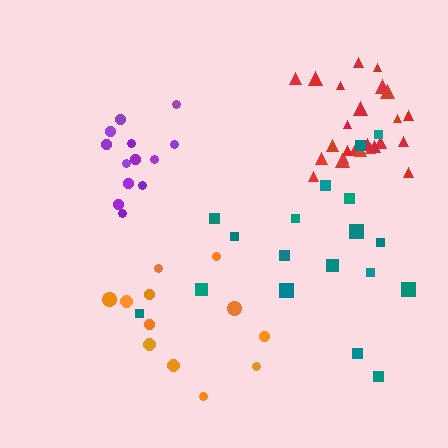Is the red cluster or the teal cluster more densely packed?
Red.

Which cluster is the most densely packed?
Purple.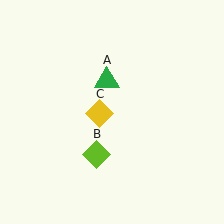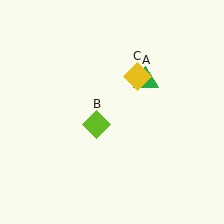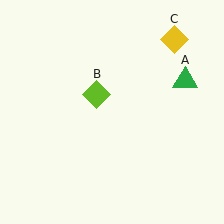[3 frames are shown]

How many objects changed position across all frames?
3 objects changed position: green triangle (object A), lime diamond (object B), yellow diamond (object C).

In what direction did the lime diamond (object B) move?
The lime diamond (object B) moved up.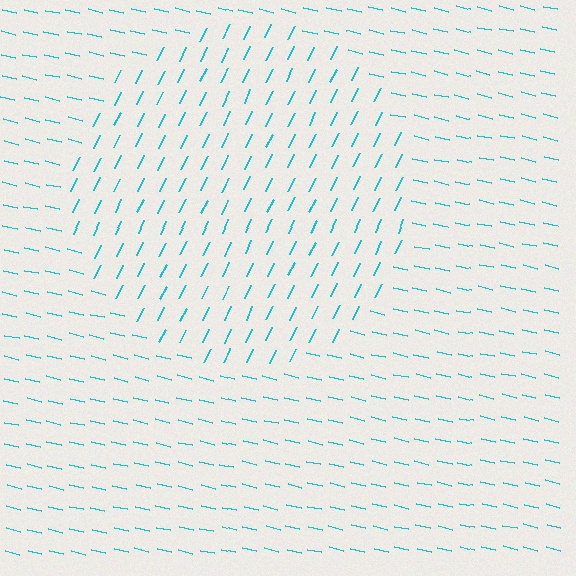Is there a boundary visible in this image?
Yes, there is a texture boundary formed by a change in line orientation.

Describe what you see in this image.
The image is filled with small cyan line segments. A circle region in the image has lines oriented differently from the surrounding lines, creating a visible texture boundary.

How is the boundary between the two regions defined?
The boundary is defined purely by a change in line orientation (approximately 77 degrees difference). All lines are the same color and thickness.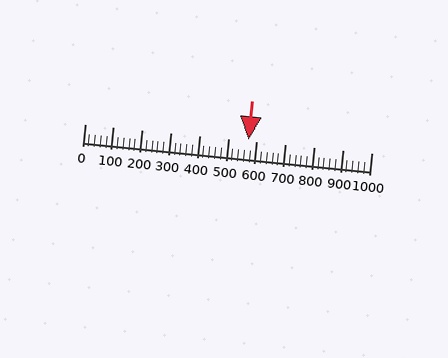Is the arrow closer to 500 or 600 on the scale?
The arrow is closer to 600.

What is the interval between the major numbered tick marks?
The major tick marks are spaced 100 units apart.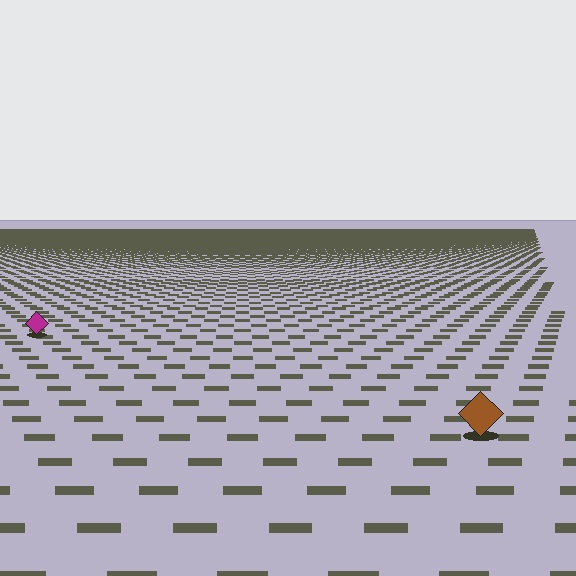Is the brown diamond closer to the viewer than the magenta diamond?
Yes. The brown diamond is closer — you can tell from the texture gradient: the ground texture is coarser near it.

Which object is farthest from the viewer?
The magenta diamond is farthest from the viewer. It appears smaller and the ground texture around it is denser.